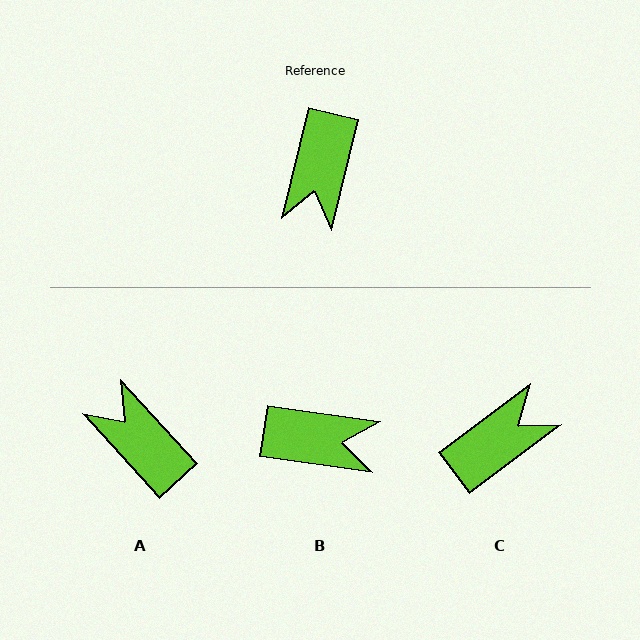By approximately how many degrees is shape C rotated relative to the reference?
Approximately 140 degrees counter-clockwise.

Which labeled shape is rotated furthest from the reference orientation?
C, about 140 degrees away.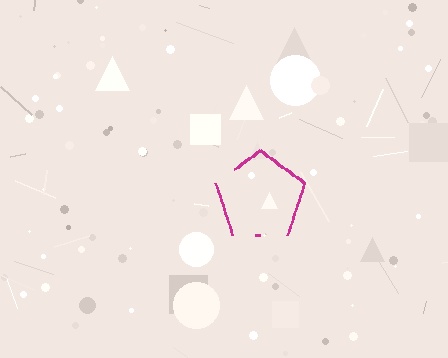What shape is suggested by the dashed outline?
The dashed outline suggests a pentagon.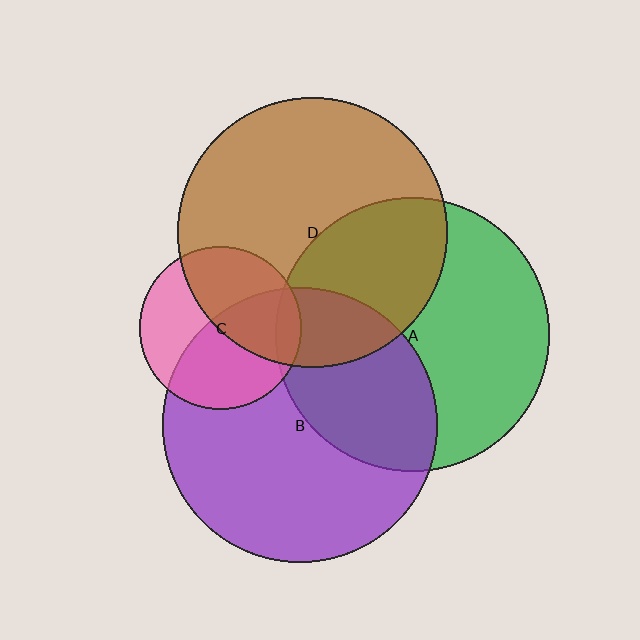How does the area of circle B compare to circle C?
Approximately 2.9 times.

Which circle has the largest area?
Circle B (purple).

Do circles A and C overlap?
Yes.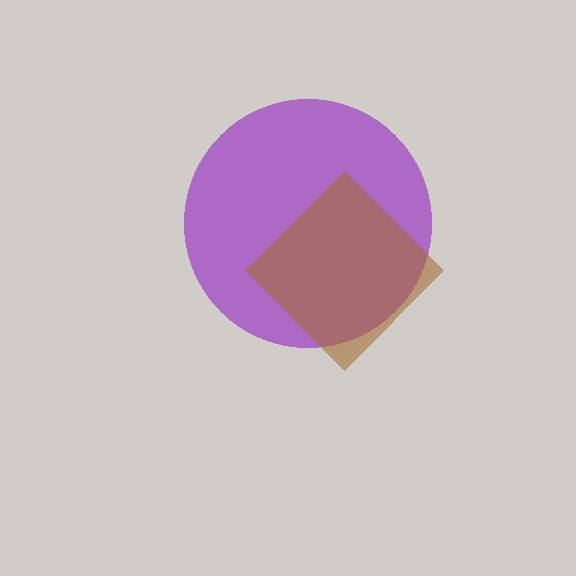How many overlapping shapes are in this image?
There are 2 overlapping shapes in the image.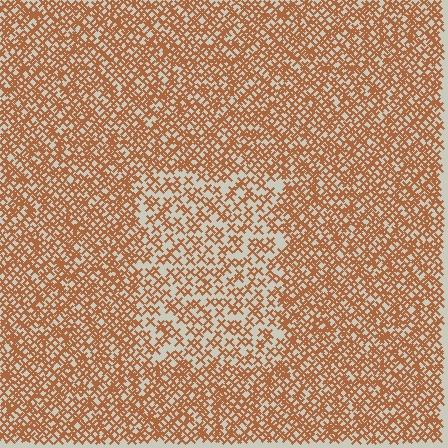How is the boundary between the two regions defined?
The boundary is defined by a change in element density (approximately 1.9x ratio). All elements are the same color, size, and shape.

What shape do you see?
I see a rectangle.